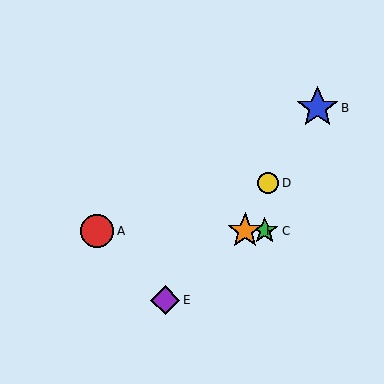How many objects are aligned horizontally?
3 objects (A, C, F) are aligned horizontally.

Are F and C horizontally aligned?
Yes, both are at y≈231.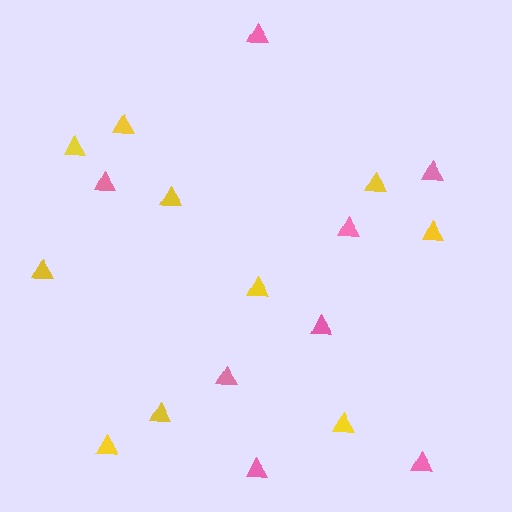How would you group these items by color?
There are 2 groups: one group of yellow triangles (10) and one group of pink triangles (8).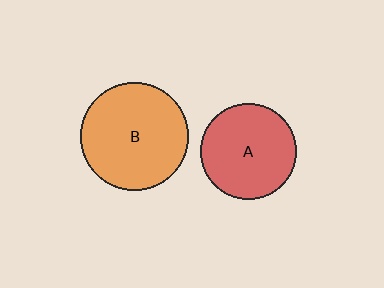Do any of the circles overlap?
No, none of the circles overlap.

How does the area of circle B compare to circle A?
Approximately 1.3 times.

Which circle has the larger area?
Circle B (orange).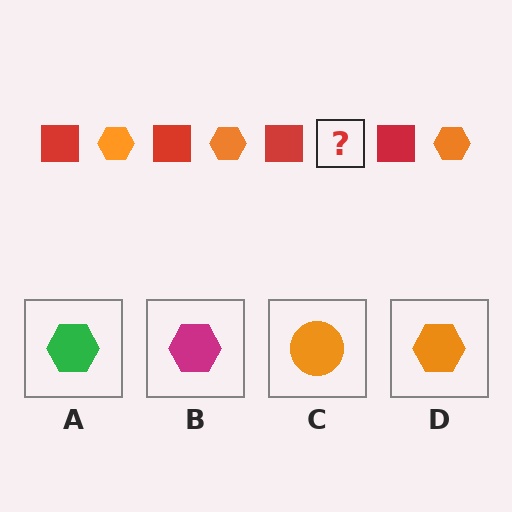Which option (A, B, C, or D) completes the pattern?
D.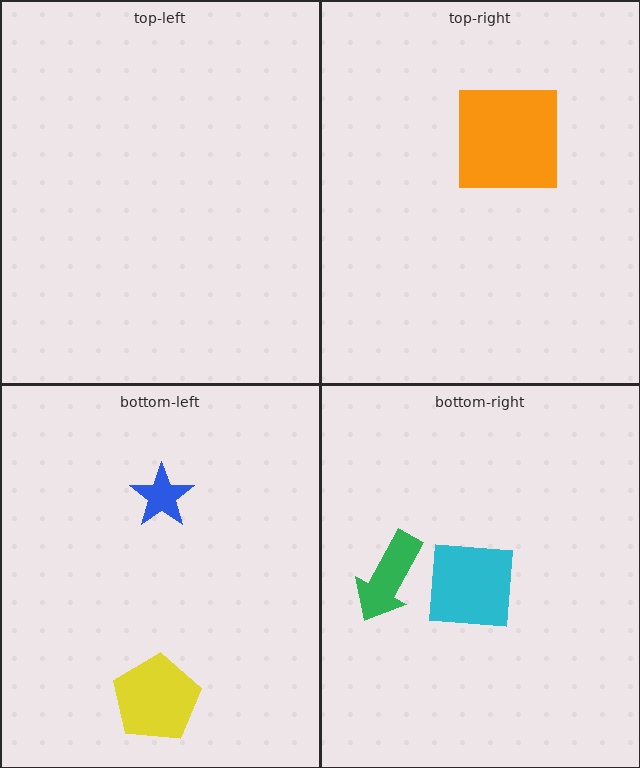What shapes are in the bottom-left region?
The yellow pentagon, the blue star.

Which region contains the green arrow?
The bottom-right region.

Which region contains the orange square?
The top-right region.